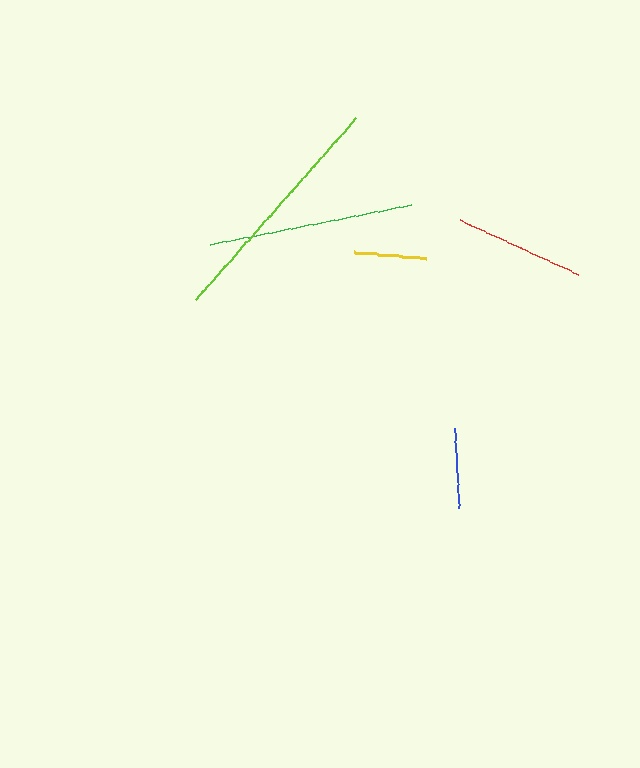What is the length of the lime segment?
The lime segment is approximately 242 pixels long.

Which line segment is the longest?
The lime line is the longest at approximately 242 pixels.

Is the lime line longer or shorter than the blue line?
The lime line is longer than the blue line.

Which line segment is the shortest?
The yellow line is the shortest at approximately 72 pixels.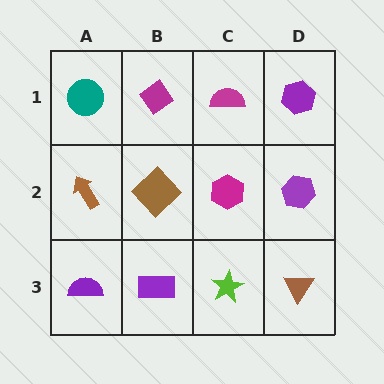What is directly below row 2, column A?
A purple semicircle.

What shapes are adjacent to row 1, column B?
A brown diamond (row 2, column B), a teal circle (row 1, column A), a magenta semicircle (row 1, column C).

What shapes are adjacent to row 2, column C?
A magenta semicircle (row 1, column C), a lime star (row 3, column C), a brown diamond (row 2, column B), a purple hexagon (row 2, column D).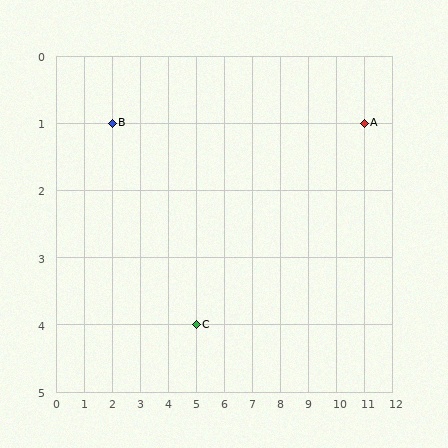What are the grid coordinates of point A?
Point A is at grid coordinates (11, 1).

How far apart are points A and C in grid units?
Points A and C are 6 columns and 3 rows apart (about 6.7 grid units diagonally).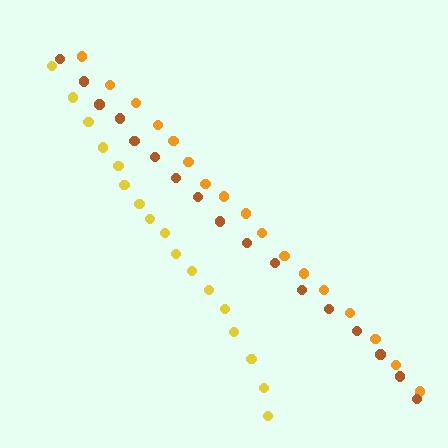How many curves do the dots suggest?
There are 3 distinct paths.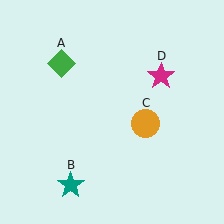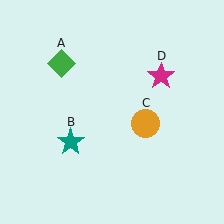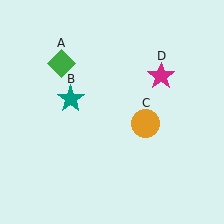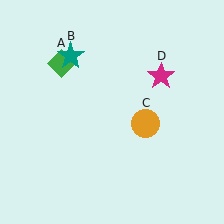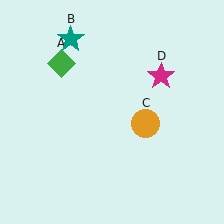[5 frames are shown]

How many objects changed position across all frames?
1 object changed position: teal star (object B).